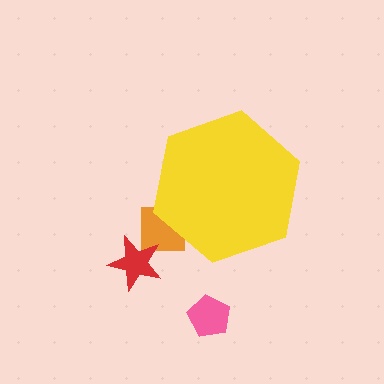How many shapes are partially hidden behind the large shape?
1 shape is partially hidden.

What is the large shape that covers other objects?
A yellow hexagon.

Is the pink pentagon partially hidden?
No, the pink pentagon is fully visible.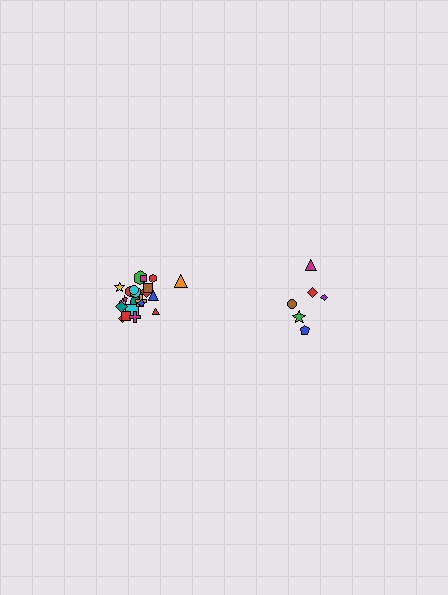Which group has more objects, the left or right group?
The left group.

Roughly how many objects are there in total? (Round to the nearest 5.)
Roughly 30 objects in total.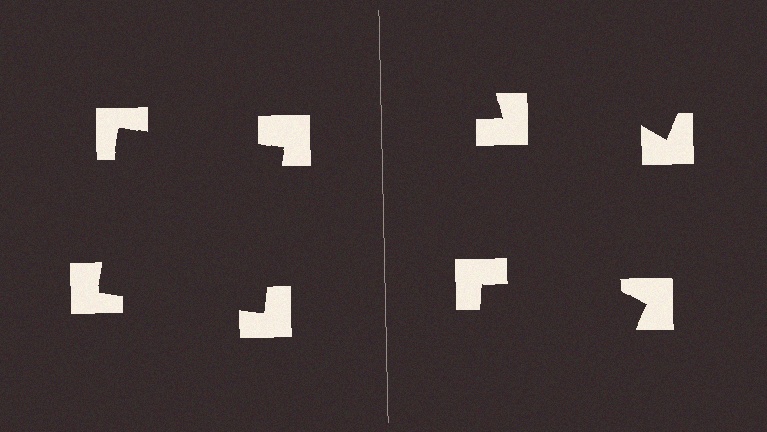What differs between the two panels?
The notched squares are positioned identically on both sides; only the wedge orientations differ. On the left they align to a square; on the right they are misaligned.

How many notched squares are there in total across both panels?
8 — 4 on each side.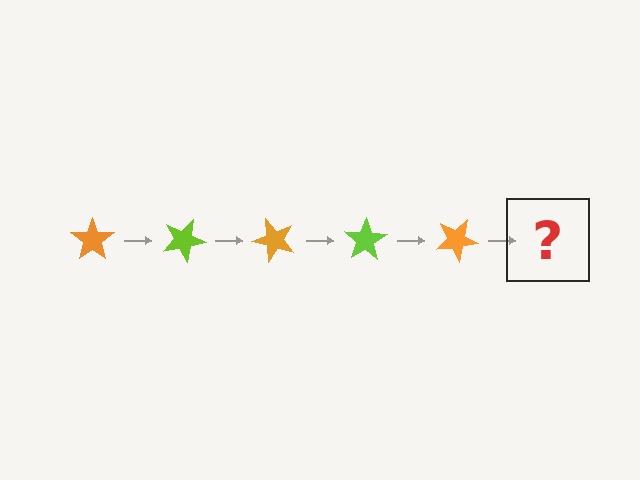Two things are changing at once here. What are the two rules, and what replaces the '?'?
The two rules are that it rotates 25 degrees each step and the color cycles through orange and lime. The '?' should be a lime star, rotated 125 degrees from the start.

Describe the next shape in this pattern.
It should be a lime star, rotated 125 degrees from the start.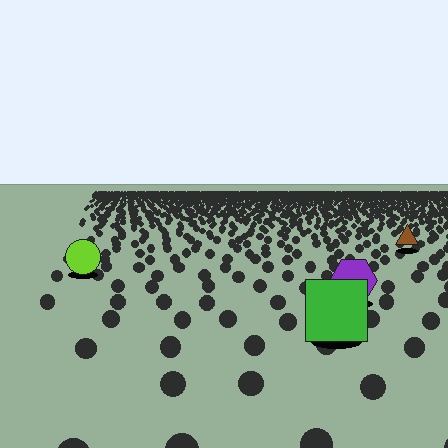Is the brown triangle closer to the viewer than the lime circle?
No. The lime circle is closer — you can tell from the texture gradient: the ground texture is coarser near it.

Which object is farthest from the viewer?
The brown triangle is farthest from the viewer. It appears smaller and the ground texture around it is denser.